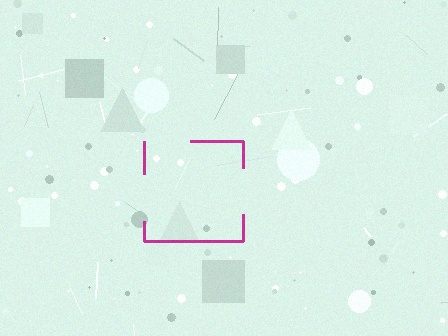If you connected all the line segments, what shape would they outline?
They would outline a square.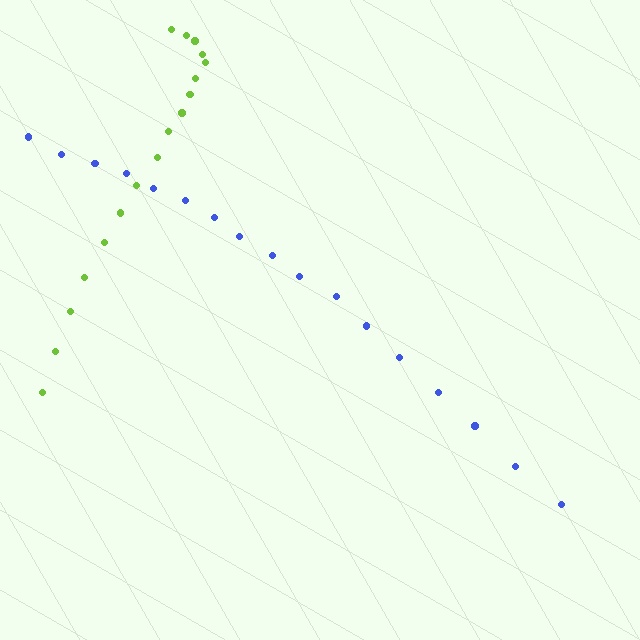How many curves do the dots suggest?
There are 2 distinct paths.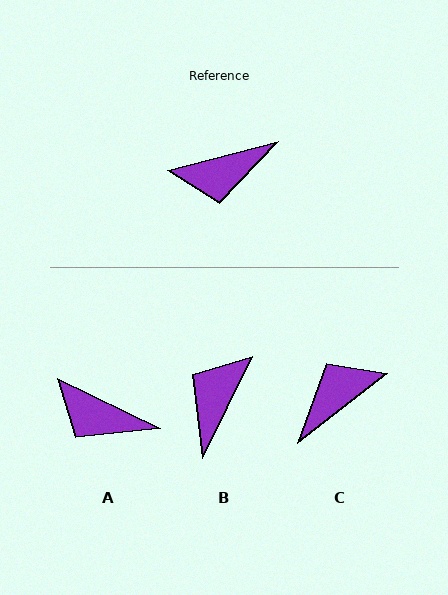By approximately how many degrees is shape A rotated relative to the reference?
Approximately 40 degrees clockwise.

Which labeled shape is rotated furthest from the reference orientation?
C, about 156 degrees away.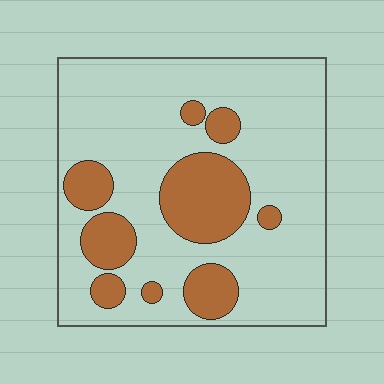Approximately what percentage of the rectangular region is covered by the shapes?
Approximately 25%.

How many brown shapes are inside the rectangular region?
9.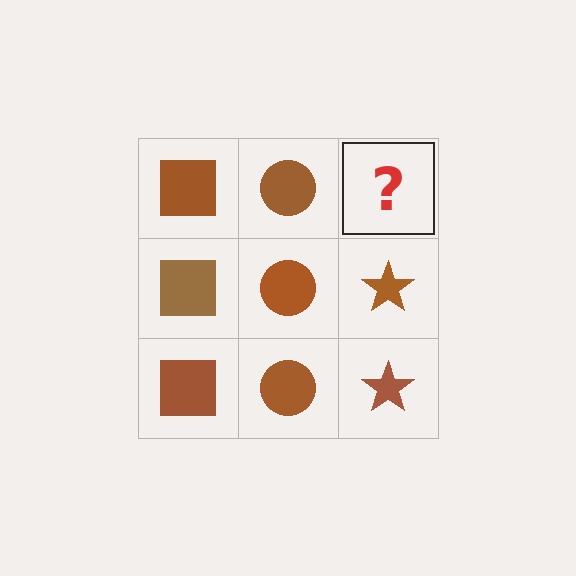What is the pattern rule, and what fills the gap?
The rule is that each column has a consistent shape. The gap should be filled with a brown star.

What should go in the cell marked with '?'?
The missing cell should contain a brown star.